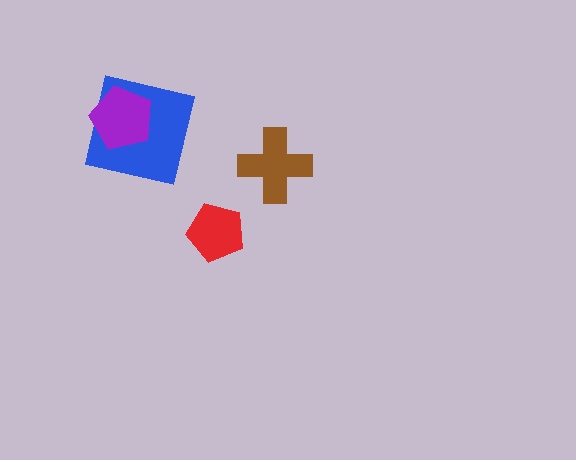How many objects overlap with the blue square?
1 object overlaps with the blue square.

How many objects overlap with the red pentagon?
0 objects overlap with the red pentagon.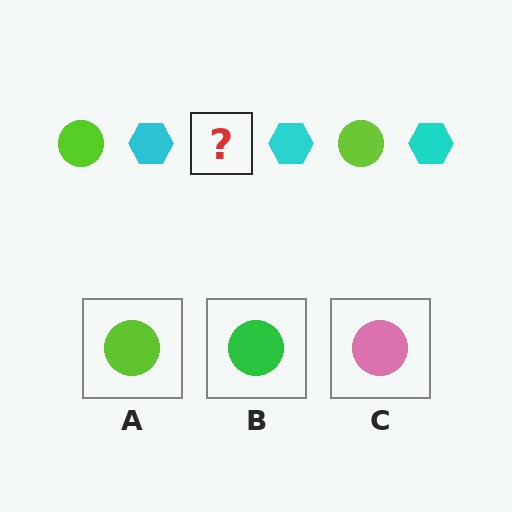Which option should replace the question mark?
Option A.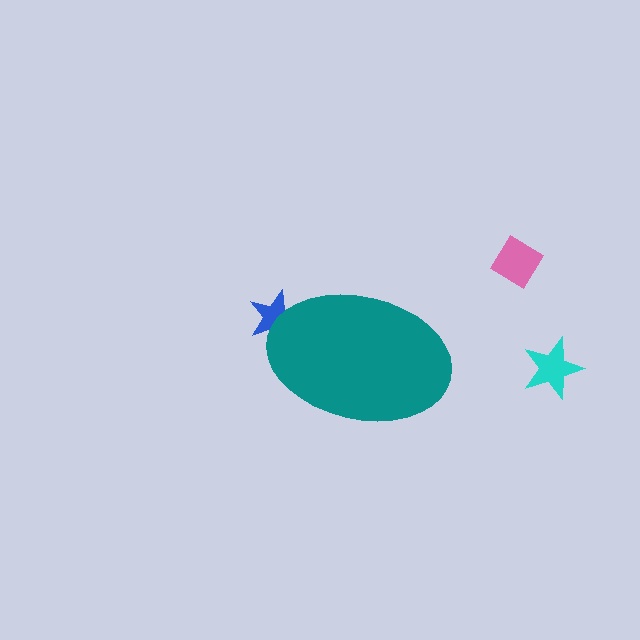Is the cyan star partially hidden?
No, the cyan star is fully visible.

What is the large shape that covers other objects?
A teal ellipse.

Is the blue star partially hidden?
Yes, the blue star is partially hidden behind the teal ellipse.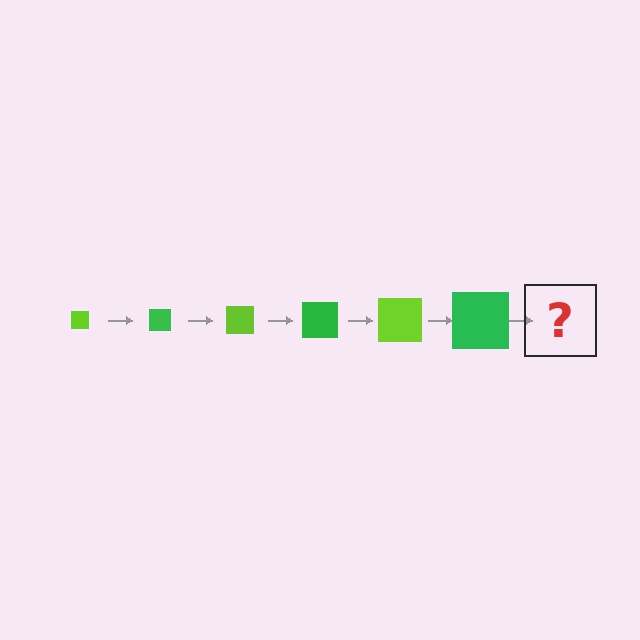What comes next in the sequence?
The next element should be a lime square, larger than the previous one.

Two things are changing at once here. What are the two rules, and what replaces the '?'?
The two rules are that the square grows larger each step and the color cycles through lime and green. The '?' should be a lime square, larger than the previous one.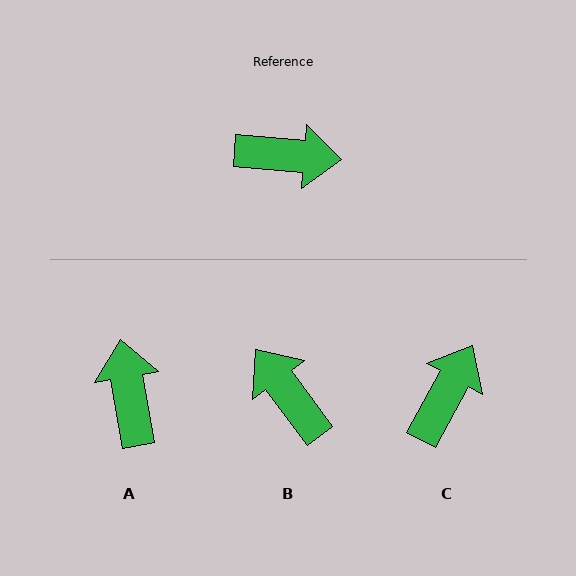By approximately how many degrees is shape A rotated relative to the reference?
Approximately 105 degrees counter-clockwise.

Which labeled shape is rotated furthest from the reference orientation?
B, about 132 degrees away.